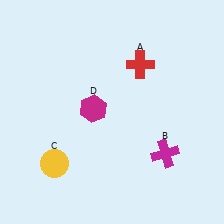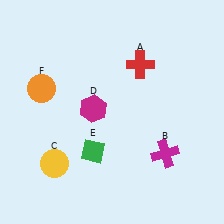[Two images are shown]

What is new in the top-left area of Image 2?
An orange circle (F) was added in the top-left area of Image 2.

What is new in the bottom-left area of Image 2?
A green diamond (E) was added in the bottom-left area of Image 2.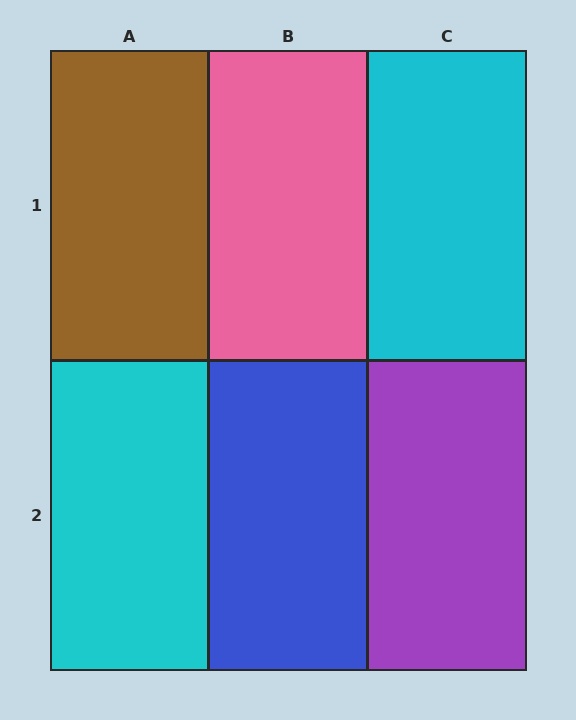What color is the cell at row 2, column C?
Purple.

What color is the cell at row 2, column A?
Cyan.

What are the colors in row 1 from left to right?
Brown, pink, cyan.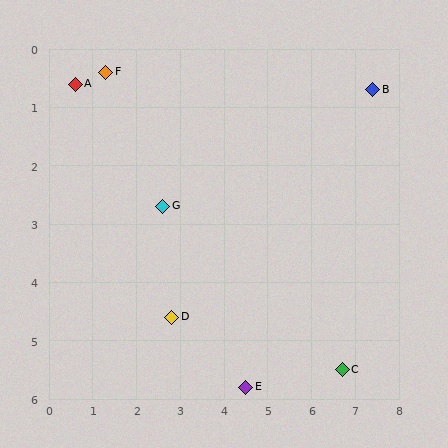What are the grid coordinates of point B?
Point B is at approximately (7.4, 0.7).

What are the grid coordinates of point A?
Point A is at approximately (0.6, 0.6).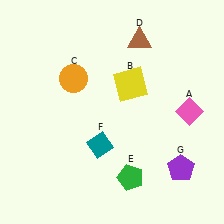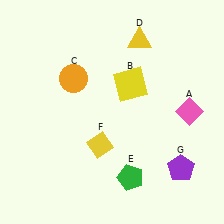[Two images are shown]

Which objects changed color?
D changed from brown to yellow. F changed from teal to yellow.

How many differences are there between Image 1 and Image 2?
There are 2 differences between the two images.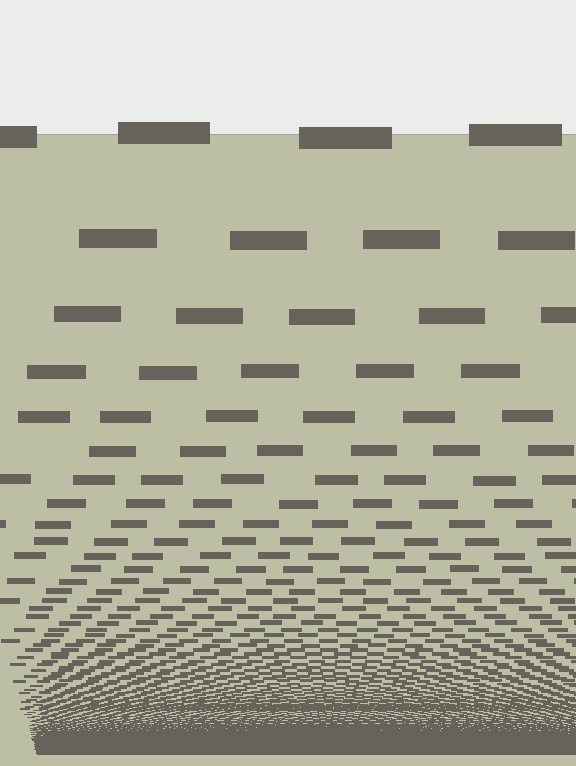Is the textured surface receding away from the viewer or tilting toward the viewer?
The surface appears to tilt toward the viewer. Texture elements get larger and sparser toward the top.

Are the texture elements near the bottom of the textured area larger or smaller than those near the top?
Smaller. The gradient is inverted — elements near the bottom are smaller and denser.